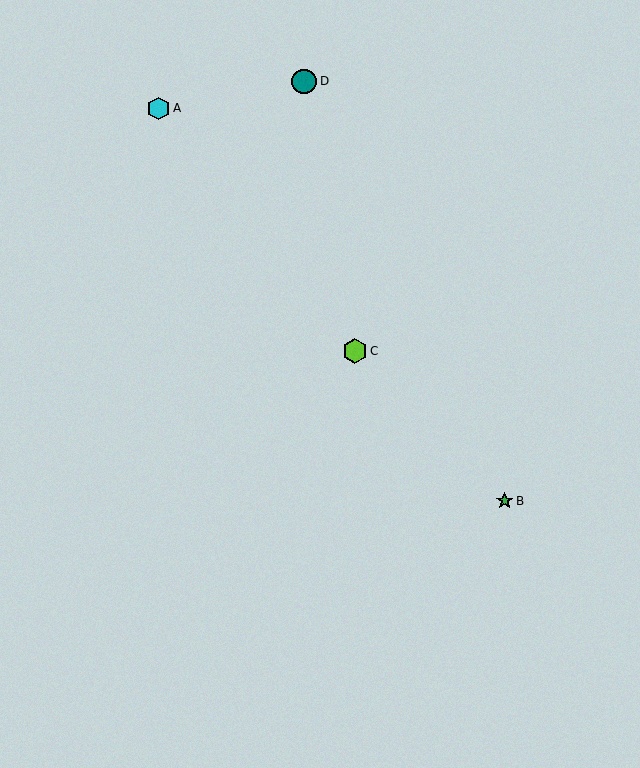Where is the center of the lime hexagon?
The center of the lime hexagon is at (355, 351).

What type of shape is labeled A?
Shape A is a cyan hexagon.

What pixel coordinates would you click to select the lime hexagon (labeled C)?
Click at (355, 351) to select the lime hexagon C.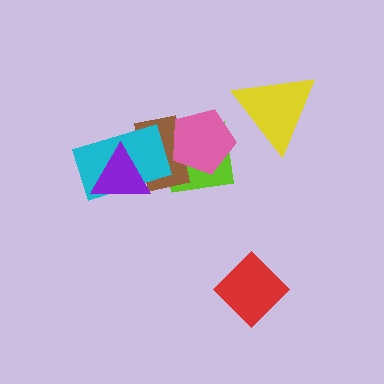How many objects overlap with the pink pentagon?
2 objects overlap with the pink pentagon.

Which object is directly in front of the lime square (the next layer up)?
The brown rectangle is directly in front of the lime square.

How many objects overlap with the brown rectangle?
4 objects overlap with the brown rectangle.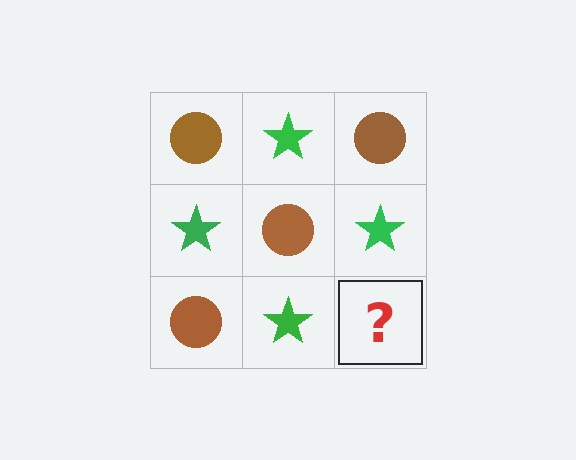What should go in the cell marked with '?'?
The missing cell should contain a brown circle.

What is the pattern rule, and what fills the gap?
The rule is that it alternates brown circle and green star in a checkerboard pattern. The gap should be filled with a brown circle.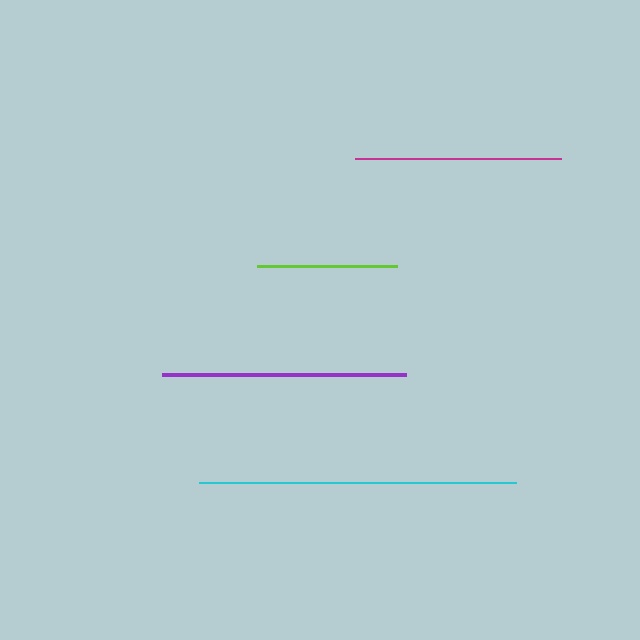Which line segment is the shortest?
The lime line is the shortest at approximately 140 pixels.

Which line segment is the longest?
The cyan line is the longest at approximately 317 pixels.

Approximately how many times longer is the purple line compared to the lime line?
The purple line is approximately 1.7 times the length of the lime line.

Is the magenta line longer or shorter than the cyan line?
The cyan line is longer than the magenta line.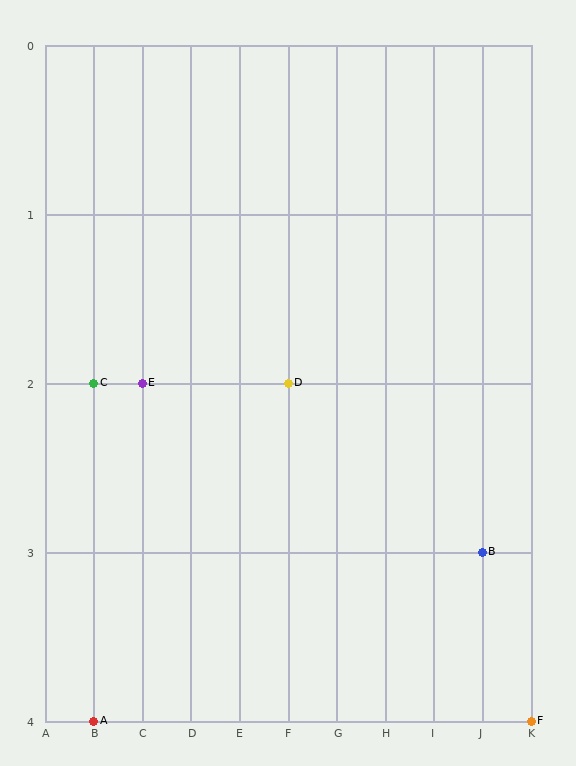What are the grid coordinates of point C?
Point C is at grid coordinates (B, 2).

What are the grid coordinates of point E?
Point E is at grid coordinates (C, 2).